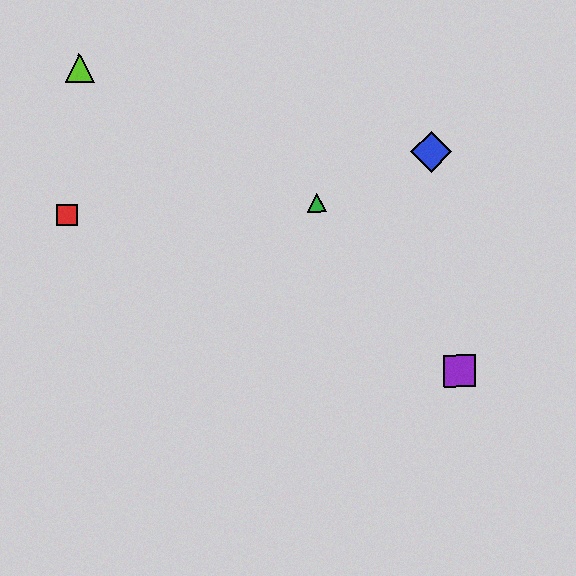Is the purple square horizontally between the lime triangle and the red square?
No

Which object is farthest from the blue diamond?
The red square is farthest from the blue diamond.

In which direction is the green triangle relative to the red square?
The green triangle is to the right of the red square.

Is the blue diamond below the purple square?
No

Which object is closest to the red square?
The lime triangle is closest to the red square.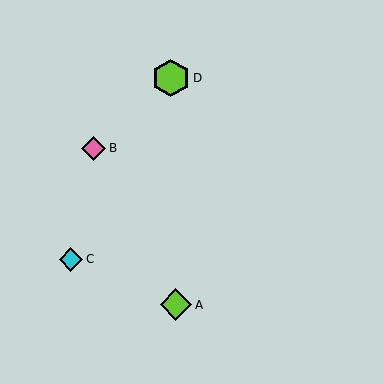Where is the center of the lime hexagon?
The center of the lime hexagon is at (171, 78).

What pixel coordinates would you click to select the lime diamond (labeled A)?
Click at (176, 305) to select the lime diamond A.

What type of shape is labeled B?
Shape B is a pink diamond.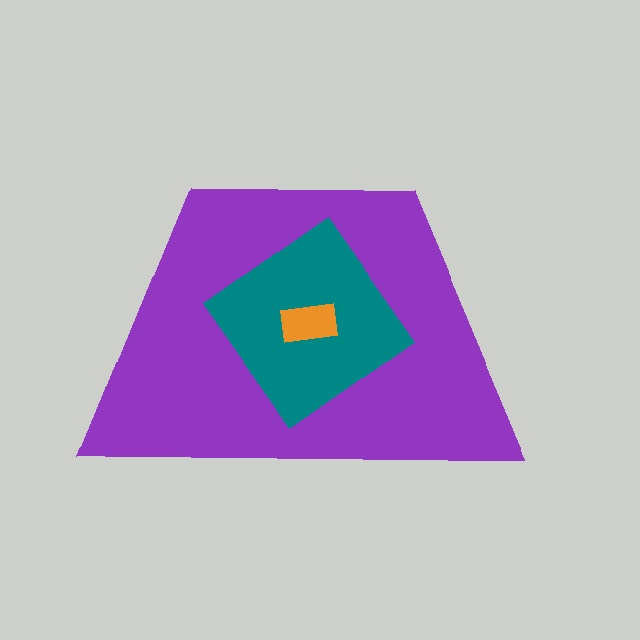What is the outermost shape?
The purple trapezoid.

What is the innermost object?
The orange rectangle.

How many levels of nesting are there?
3.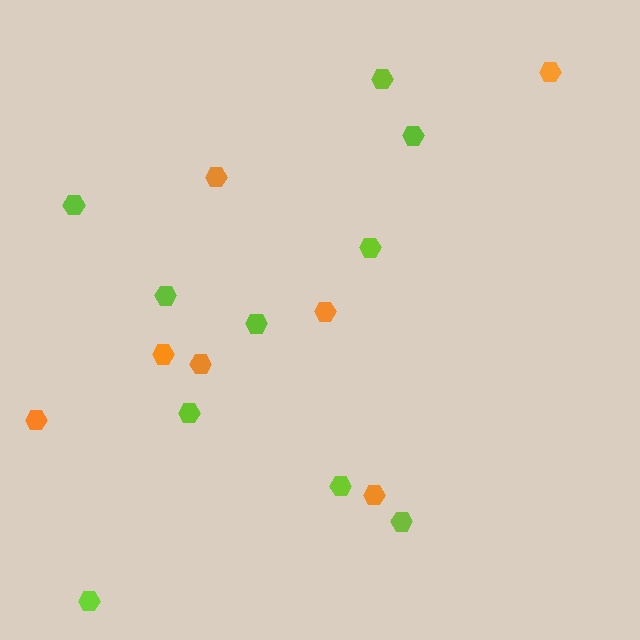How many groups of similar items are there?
There are 2 groups: one group of lime hexagons (10) and one group of orange hexagons (7).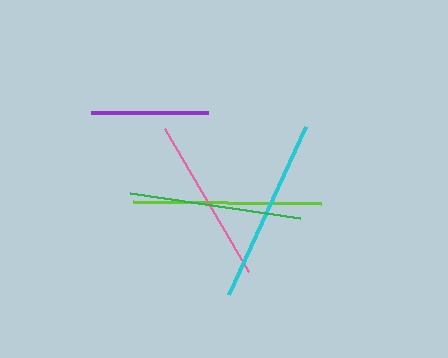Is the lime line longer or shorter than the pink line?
The lime line is longer than the pink line.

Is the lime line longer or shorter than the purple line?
The lime line is longer than the purple line.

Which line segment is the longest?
The lime line is the longest at approximately 188 pixels.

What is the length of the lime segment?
The lime segment is approximately 188 pixels long.